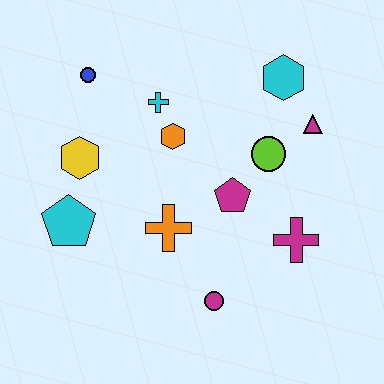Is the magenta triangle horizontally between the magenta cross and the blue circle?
No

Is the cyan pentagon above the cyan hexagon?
No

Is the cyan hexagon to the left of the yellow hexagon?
No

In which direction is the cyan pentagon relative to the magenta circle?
The cyan pentagon is to the left of the magenta circle.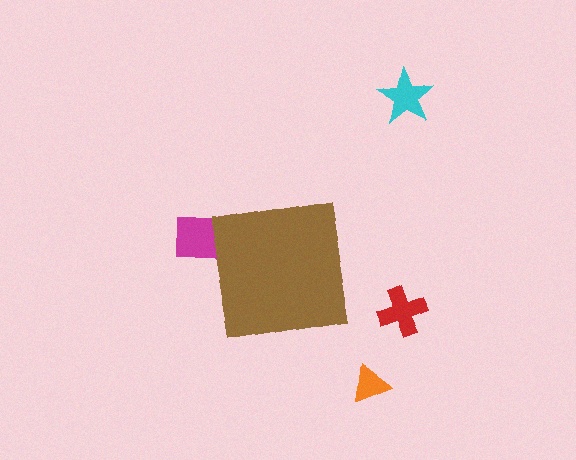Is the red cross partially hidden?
No, the red cross is fully visible.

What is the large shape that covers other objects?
A brown square.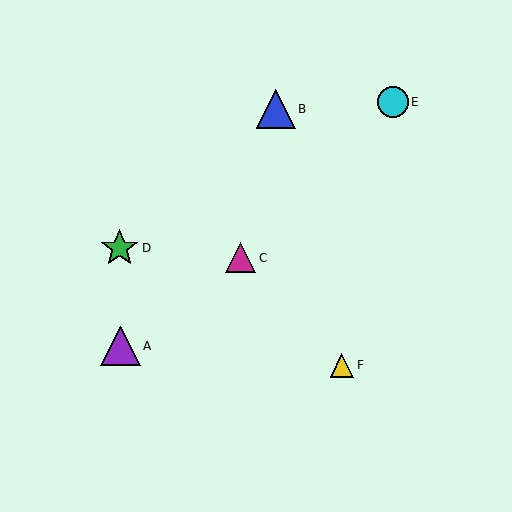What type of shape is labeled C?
Shape C is a magenta triangle.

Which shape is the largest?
The purple triangle (labeled A) is the largest.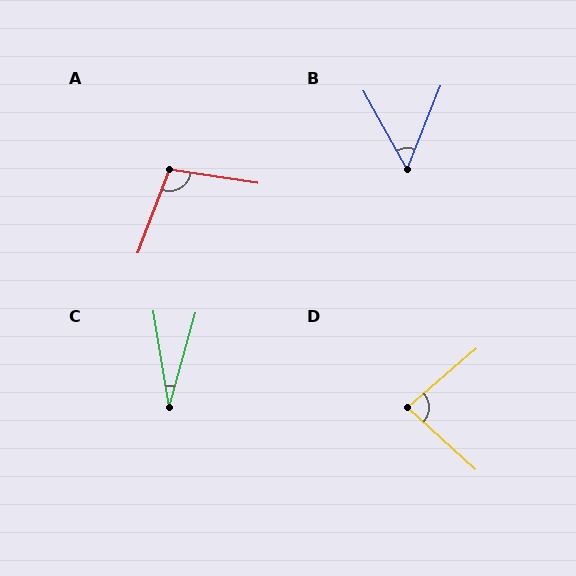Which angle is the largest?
A, at approximately 102 degrees.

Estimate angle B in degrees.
Approximately 51 degrees.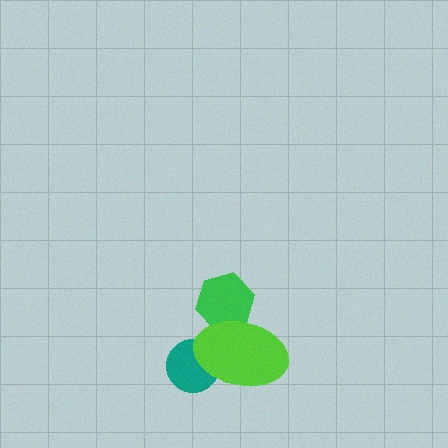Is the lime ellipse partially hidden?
No, no other shape covers it.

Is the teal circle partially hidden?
Yes, it is partially covered by another shape.